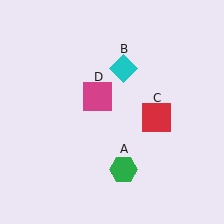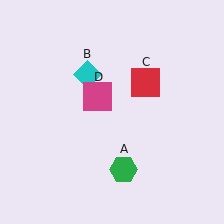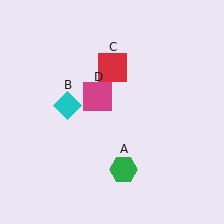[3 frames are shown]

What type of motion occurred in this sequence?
The cyan diamond (object B), red square (object C) rotated counterclockwise around the center of the scene.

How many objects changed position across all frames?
2 objects changed position: cyan diamond (object B), red square (object C).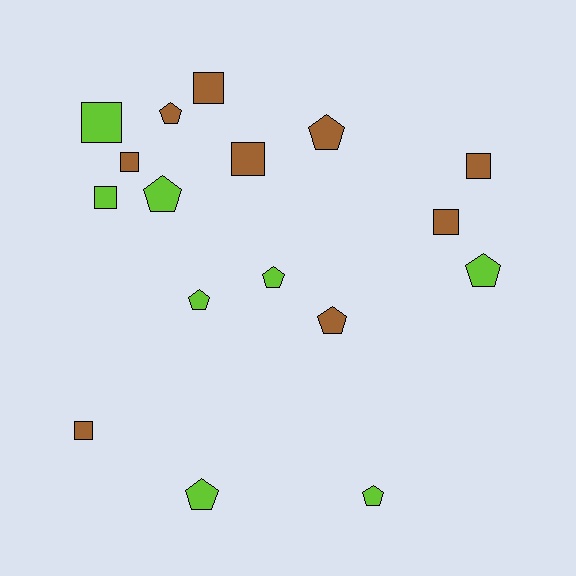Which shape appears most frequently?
Pentagon, with 9 objects.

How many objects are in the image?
There are 17 objects.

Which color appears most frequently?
Brown, with 9 objects.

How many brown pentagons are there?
There are 3 brown pentagons.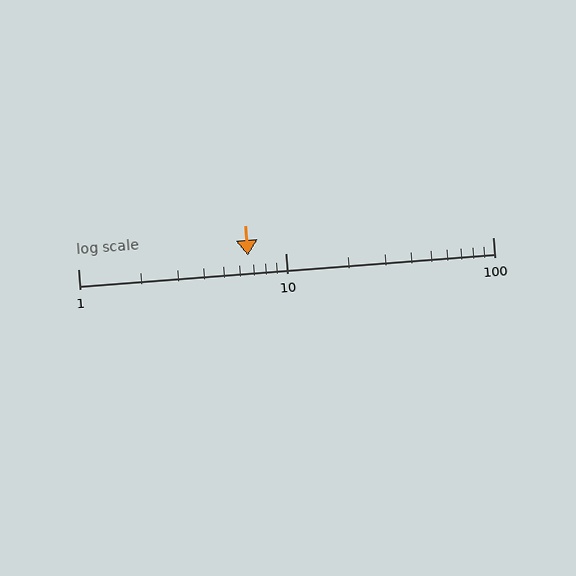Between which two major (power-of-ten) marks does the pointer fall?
The pointer is between 1 and 10.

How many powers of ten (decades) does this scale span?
The scale spans 2 decades, from 1 to 100.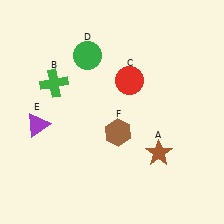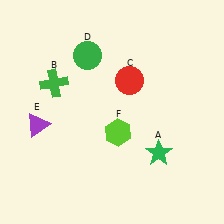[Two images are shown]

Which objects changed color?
A changed from brown to green. F changed from brown to lime.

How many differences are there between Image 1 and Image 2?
There are 2 differences between the two images.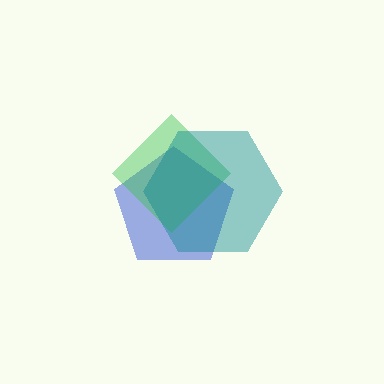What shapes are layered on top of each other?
The layered shapes are: a blue pentagon, a green diamond, a teal hexagon.